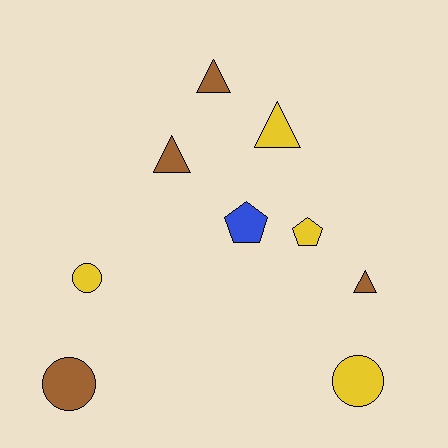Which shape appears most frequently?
Triangle, with 4 objects.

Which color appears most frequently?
Brown, with 4 objects.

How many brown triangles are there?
There are 3 brown triangles.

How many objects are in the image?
There are 9 objects.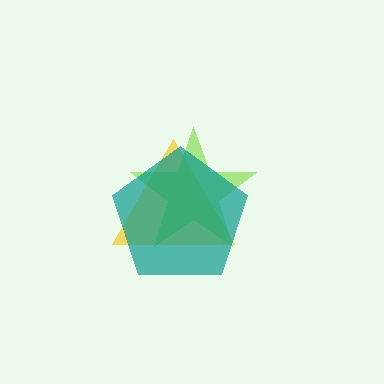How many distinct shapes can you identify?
There are 3 distinct shapes: a yellow triangle, a lime star, a teal pentagon.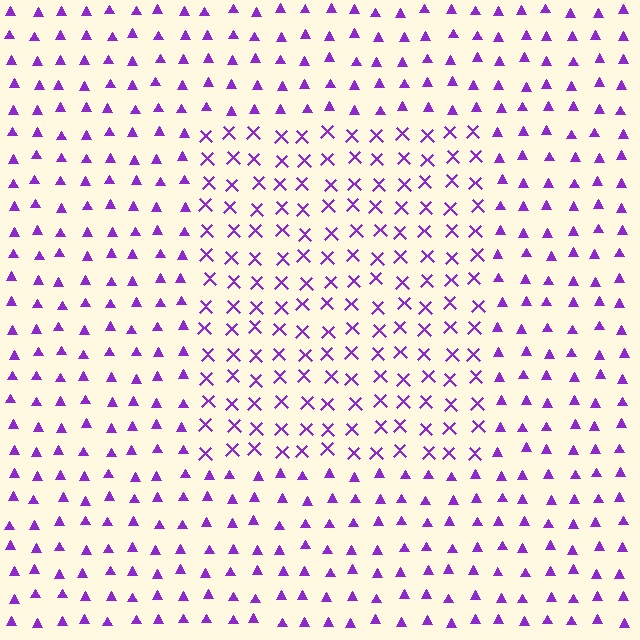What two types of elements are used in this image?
The image uses X marks inside the rectangle region and triangles outside it.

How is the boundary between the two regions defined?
The boundary is defined by a change in element shape: X marks inside vs. triangles outside. All elements share the same color and spacing.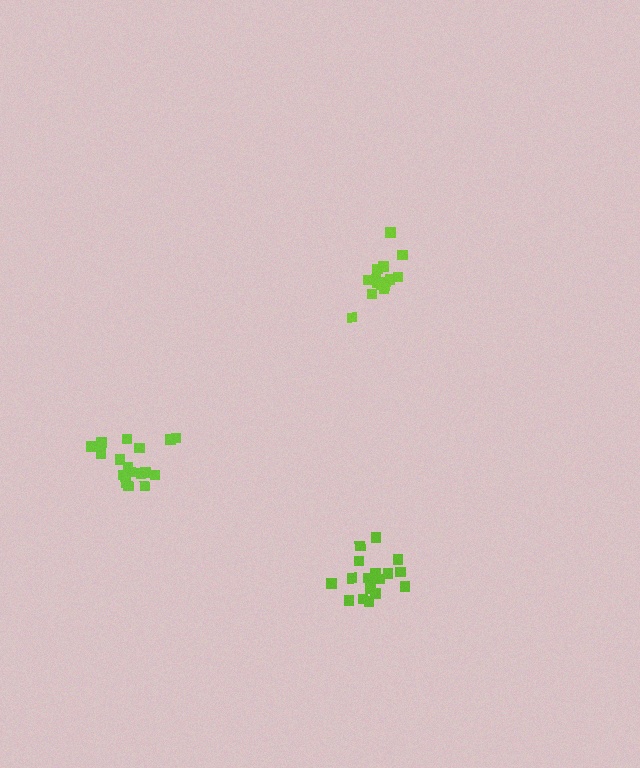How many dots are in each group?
Group 1: 15 dots, Group 2: 18 dots, Group 3: 18 dots (51 total).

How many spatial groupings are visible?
There are 3 spatial groupings.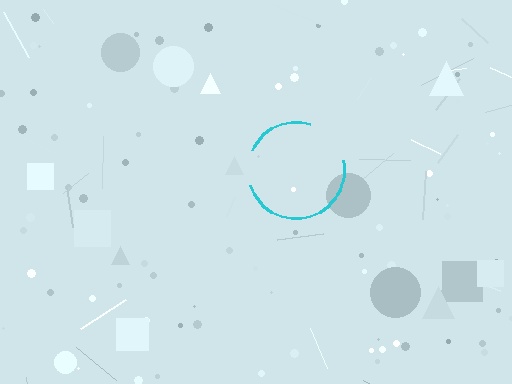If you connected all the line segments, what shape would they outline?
They would outline a circle.